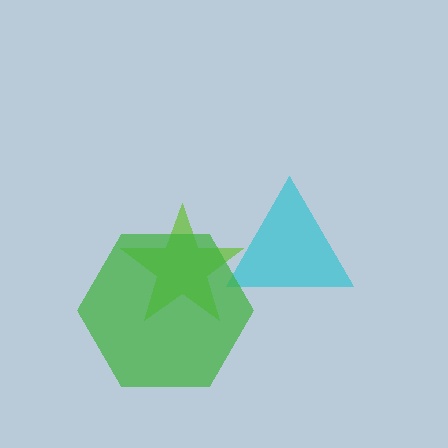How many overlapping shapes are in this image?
There are 3 overlapping shapes in the image.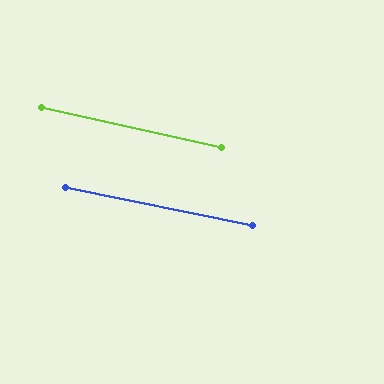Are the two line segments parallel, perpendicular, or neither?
Parallel — their directions differ by only 0.9°.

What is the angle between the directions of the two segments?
Approximately 1 degree.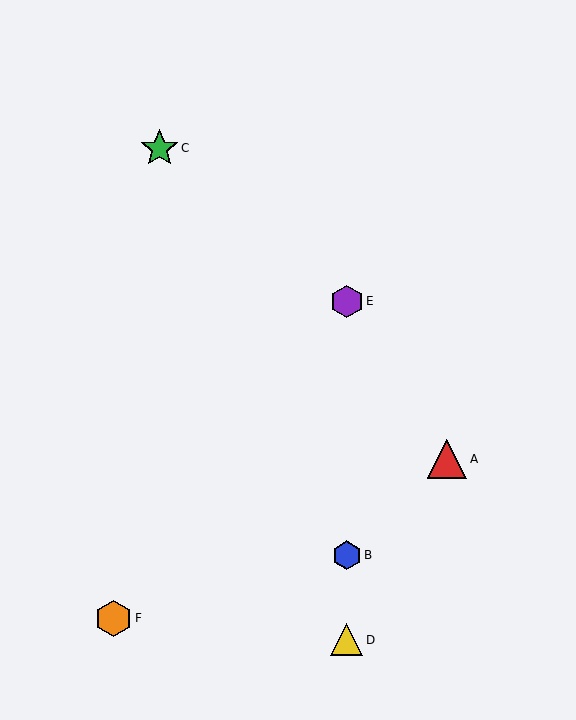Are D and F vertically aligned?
No, D is at x≈347 and F is at x≈114.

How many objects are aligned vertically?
3 objects (B, D, E) are aligned vertically.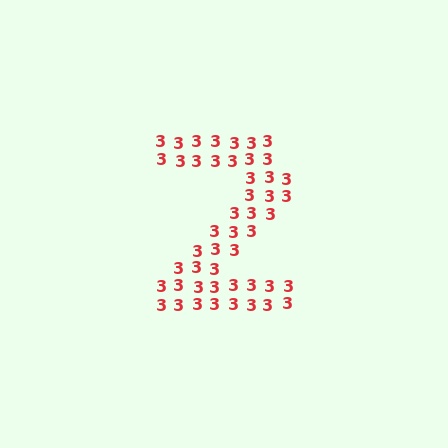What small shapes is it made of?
It is made of small digit 3's.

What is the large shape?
The large shape is the digit 2.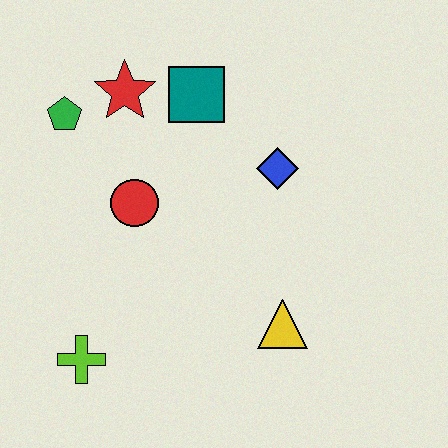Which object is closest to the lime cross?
The red circle is closest to the lime cross.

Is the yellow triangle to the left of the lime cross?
No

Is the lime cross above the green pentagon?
No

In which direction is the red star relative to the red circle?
The red star is above the red circle.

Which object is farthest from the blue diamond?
The lime cross is farthest from the blue diamond.